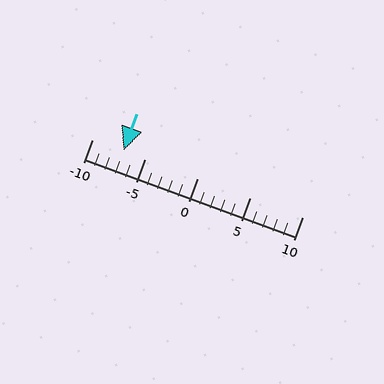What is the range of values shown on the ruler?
The ruler shows values from -10 to 10.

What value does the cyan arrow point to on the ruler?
The cyan arrow points to approximately -7.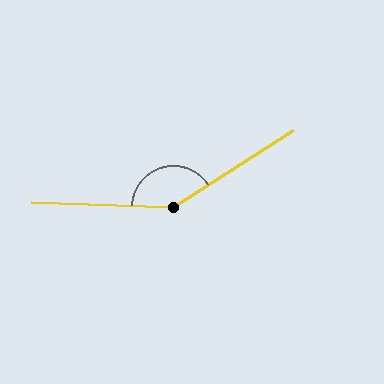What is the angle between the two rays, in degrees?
Approximately 145 degrees.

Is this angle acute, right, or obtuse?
It is obtuse.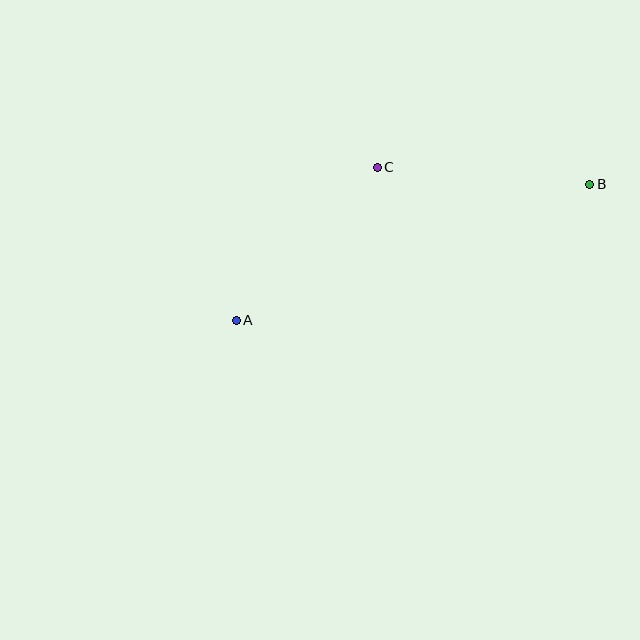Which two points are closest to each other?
Points A and C are closest to each other.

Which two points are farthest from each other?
Points A and B are farthest from each other.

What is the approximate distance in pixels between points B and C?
The distance between B and C is approximately 213 pixels.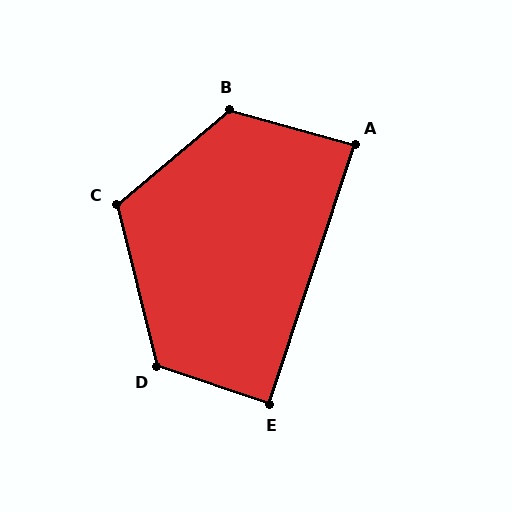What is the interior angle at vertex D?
Approximately 122 degrees (obtuse).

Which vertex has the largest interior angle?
B, at approximately 124 degrees.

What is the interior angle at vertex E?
Approximately 90 degrees (approximately right).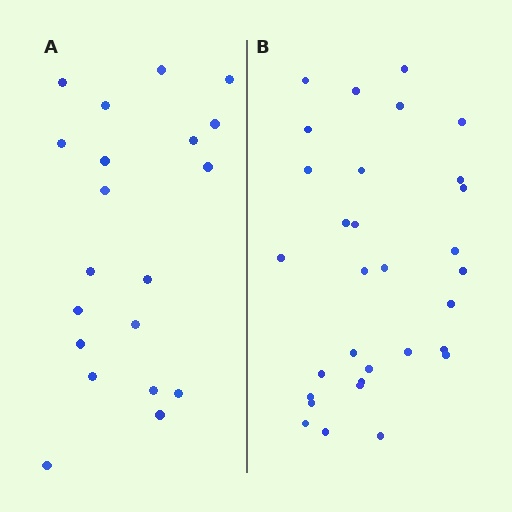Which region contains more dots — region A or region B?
Region B (the right region) has more dots.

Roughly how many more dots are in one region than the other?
Region B has roughly 12 or so more dots than region A.